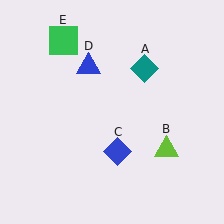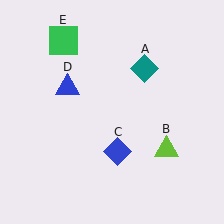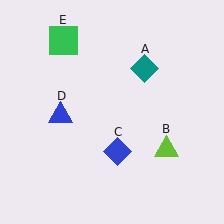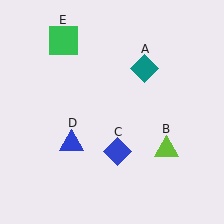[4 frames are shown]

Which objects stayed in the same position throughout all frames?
Teal diamond (object A) and lime triangle (object B) and blue diamond (object C) and green square (object E) remained stationary.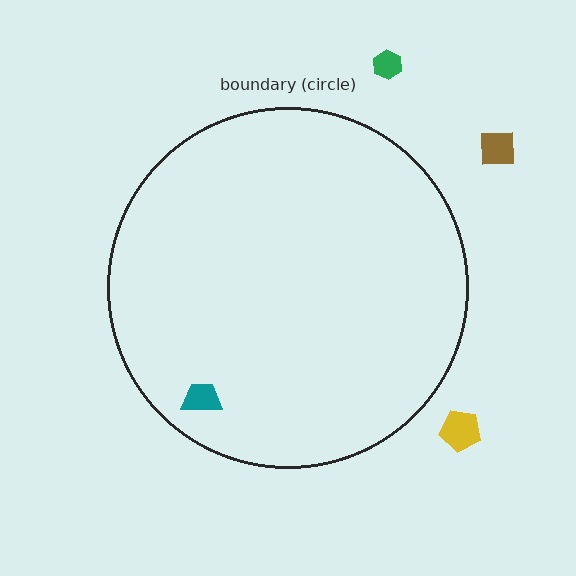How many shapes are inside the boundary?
1 inside, 3 outside.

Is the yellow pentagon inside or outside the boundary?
Outside.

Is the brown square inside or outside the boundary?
Outside.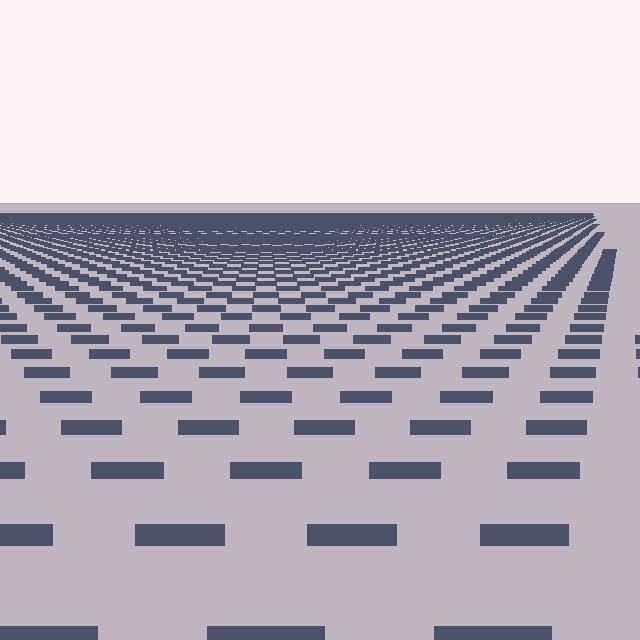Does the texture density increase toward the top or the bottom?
Density increases toward the top.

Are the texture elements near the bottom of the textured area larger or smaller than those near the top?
Larger. Near the bottom, elements are closer to the viewer and appear at a bigger on-screen size.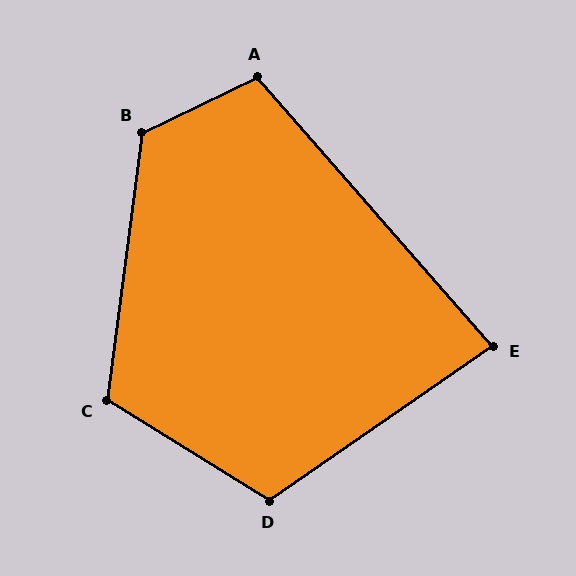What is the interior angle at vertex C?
Approximately 114 degrees (obtuse).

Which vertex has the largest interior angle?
B, at approximately 123 degrees.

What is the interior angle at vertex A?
Approximately 105 degrees (obtuse).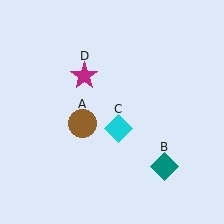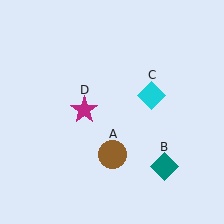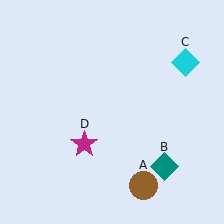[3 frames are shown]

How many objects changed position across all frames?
3 objects changed position: brown circle (object A), cyan diamond (object C), magenta star (object D).